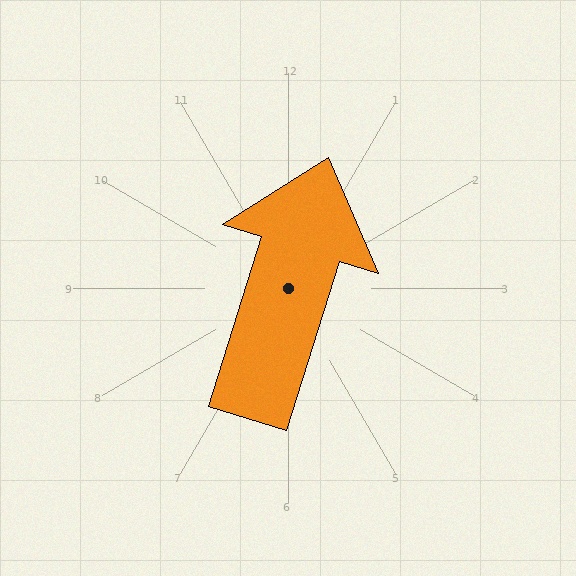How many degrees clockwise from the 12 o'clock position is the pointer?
Approximately 17 degrees.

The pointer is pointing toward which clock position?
Roughly 1 o'clock.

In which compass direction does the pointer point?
North.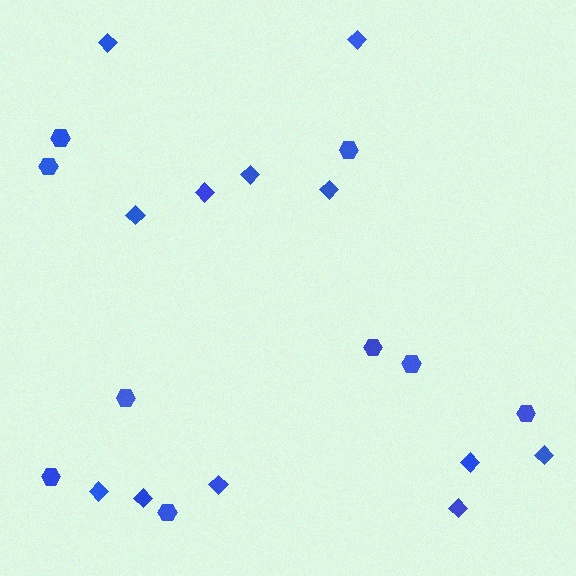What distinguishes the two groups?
There are 2 groups: one group of hexagons (9) and one group of diamonds (12).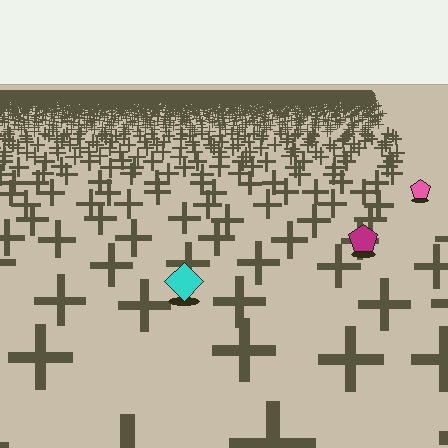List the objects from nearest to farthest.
From nearest to farthest: the cyan diamond, the magenta pentagon, the pink pentagon.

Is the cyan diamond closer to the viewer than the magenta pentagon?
Yes. The cyan diamond is closer — you can tell from the texture gradient: the ground texture is coarser near it.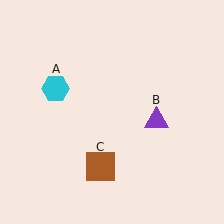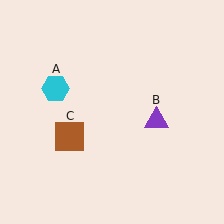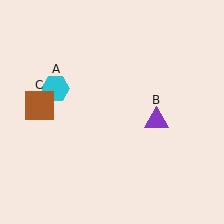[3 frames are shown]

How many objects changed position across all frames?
1 object changed position: brown square (object C).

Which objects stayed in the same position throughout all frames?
Cyan hexagon (object A) and purple triangle (object B) remained stationary.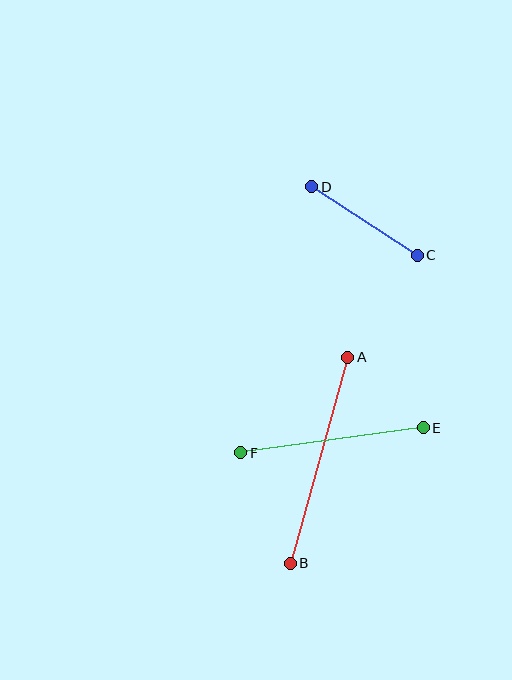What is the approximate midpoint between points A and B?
The midpoint is at approximately (319, 460) pixels.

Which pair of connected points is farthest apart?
Points A and B are farthest apart.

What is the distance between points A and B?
The distance is approximately 214 pixels.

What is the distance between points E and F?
The distance is approximately 184 pixels.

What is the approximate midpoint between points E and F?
The midpoint is at approximately (332, 440) pixels.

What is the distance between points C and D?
The distance is approximately 126 pixels.